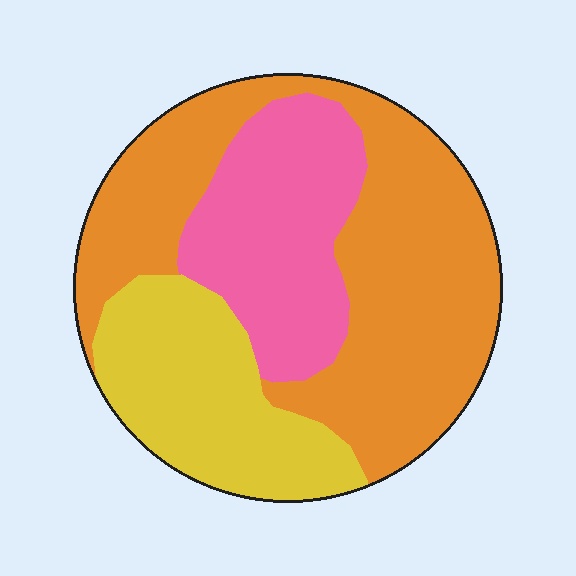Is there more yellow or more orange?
Orange.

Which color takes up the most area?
Orange, at roughly 50%.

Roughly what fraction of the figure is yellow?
Yellow covers about 25% of the figure.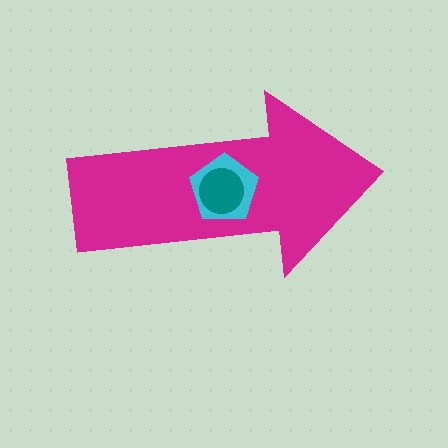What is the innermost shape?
The teal circle.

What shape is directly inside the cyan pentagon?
The teal circle.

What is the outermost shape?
The magenta arrow.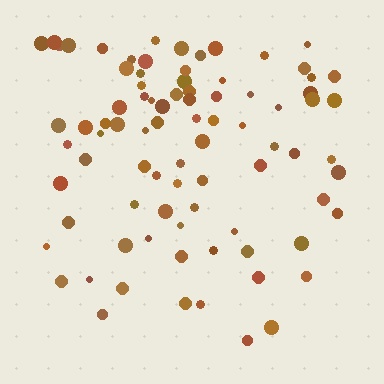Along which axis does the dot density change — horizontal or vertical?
Vertical.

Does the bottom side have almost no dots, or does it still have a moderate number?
Still a moderate number, just noticeably fewer than the top.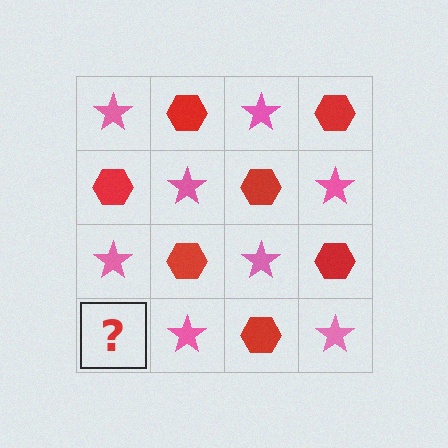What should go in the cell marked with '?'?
The missing cell should contain a red hexagon.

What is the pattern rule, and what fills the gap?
The rule is that it alternates pink star and red hexagon in a checkerboard pattern. The gap should be filled with a red hexagon.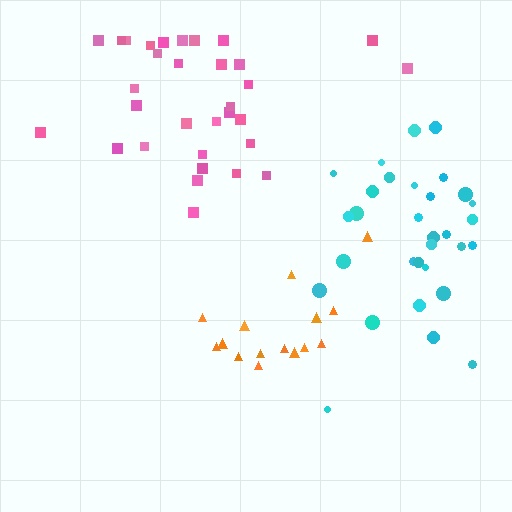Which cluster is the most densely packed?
Cyan.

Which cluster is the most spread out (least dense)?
Orange.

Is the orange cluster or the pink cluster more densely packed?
Pink.